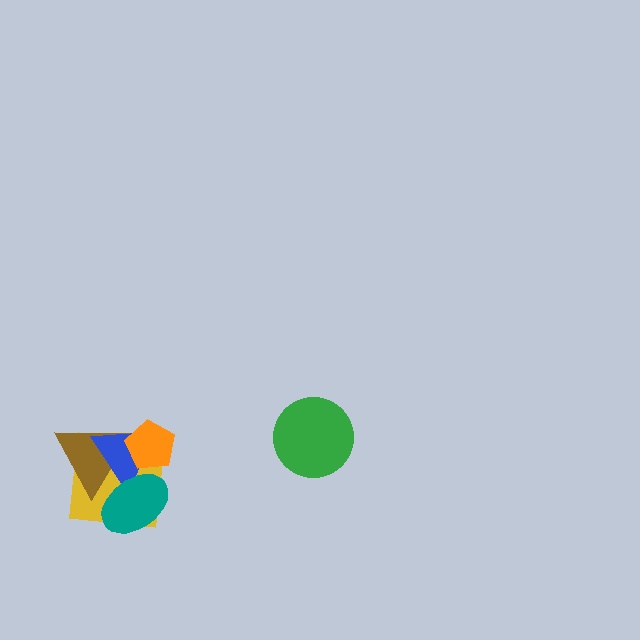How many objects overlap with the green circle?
0 objects overlap with the green circle.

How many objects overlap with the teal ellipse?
3 objects overlap with the teal ellipse.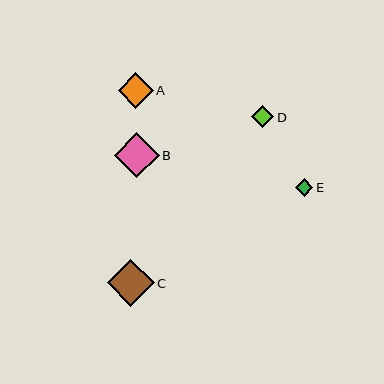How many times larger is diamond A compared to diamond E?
Diamond A is approximately 2.1 times the size of diamond E.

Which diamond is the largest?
Diamond C is the largest with a size of approximately 47 pixels.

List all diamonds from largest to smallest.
From largest to smallest: C, B, A, D, E.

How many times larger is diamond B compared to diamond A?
Diamond B is approximately 1.3 times the size of diamond A.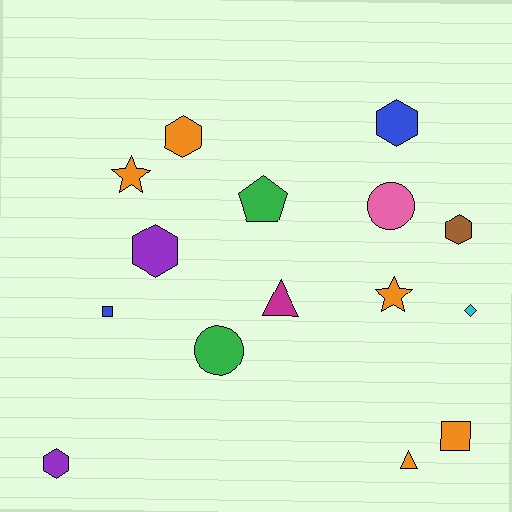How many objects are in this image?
There are 15 objects.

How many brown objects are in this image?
There is 1 brown object.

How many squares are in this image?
There are 2 squares.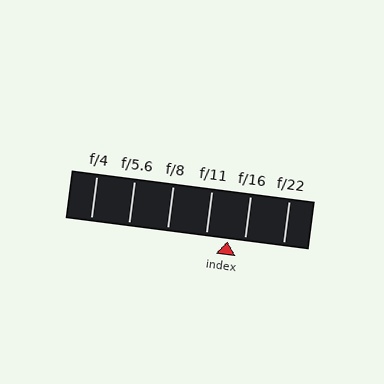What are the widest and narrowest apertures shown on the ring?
The widest aperture shown is f/4 and the narrowest is f/22.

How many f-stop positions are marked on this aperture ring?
There are 6 f-stop positions marked.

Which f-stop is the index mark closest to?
The index mark is closest to f/16.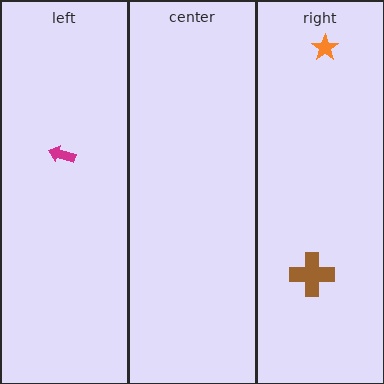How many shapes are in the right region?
2.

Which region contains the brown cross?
The right region.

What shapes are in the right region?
The brown cross, the orange star.